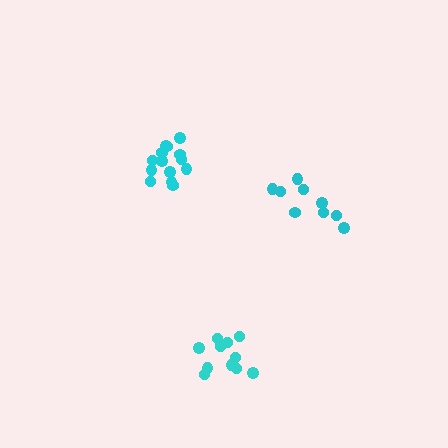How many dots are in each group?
Group 1: 14 dots, Group 2: 9 dots, Group 3: 11 dots (34 total).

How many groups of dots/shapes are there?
There are 3 groups.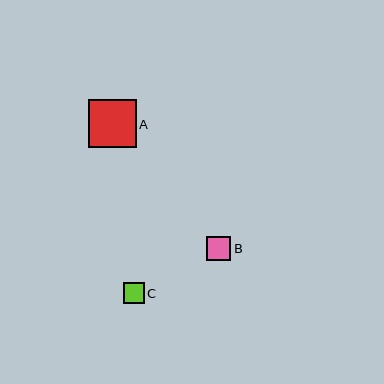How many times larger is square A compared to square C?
Square A is approximately 2.3 times the size of square C.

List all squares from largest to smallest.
From largest to smallest: A, B, C.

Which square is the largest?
Square A is the largest with a size of approximately 48 pixels.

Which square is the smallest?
Square C is the smallest with a size of approximately 21 pixels.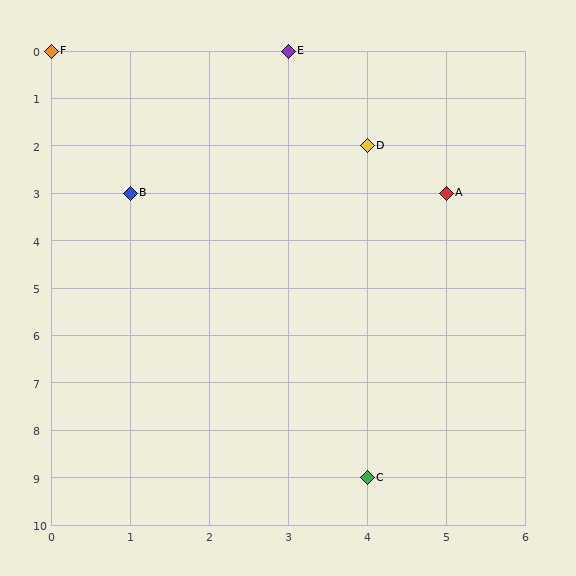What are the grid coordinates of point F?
Point F is at grid coordinates (0, 0).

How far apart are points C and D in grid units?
Points C and D are 7 rows apart.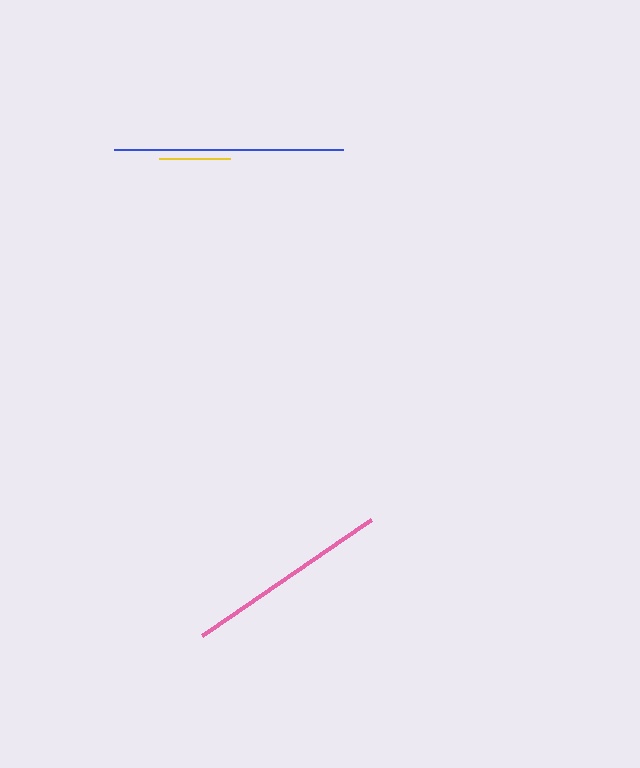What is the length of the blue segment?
The blue segment is approximately 228 pixels long.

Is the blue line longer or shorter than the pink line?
The blue line is longer than the pink line.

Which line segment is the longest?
The blue line is the longest at approximately 228 pixels.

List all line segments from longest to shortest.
From longest to shortest: blue, pink, yellow.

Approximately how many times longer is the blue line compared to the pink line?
The blue line is approximately 1.1 times the length of the pink line.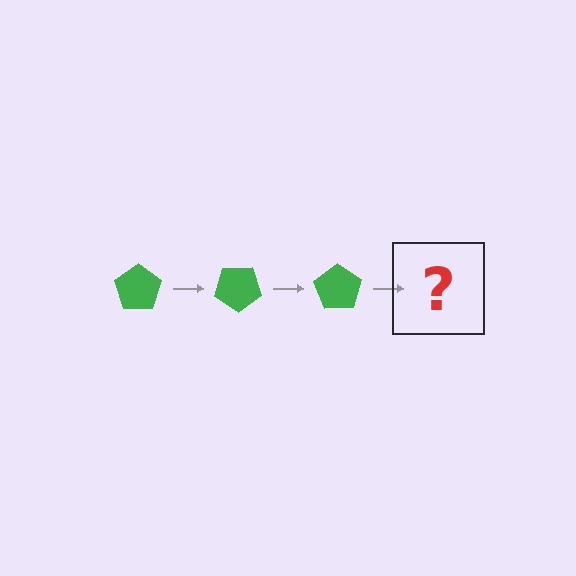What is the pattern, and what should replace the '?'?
The pattern is that the pentagon rotates 35 degrees each step. The '?' should be a green pentagon rotated 105 degrees.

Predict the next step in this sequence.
The next step is a green pentagon rotated 105 degrees.